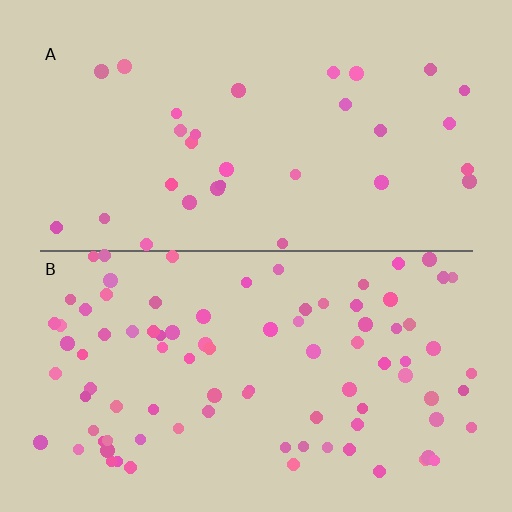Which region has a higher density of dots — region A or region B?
B (the bottom).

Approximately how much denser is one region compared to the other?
Approximately 2.9× — region B over region A.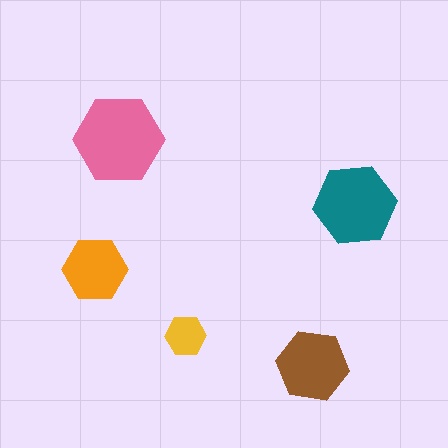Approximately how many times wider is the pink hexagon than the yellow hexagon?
About 2 times wider.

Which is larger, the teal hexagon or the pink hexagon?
The pink one.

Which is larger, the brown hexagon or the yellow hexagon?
The brown one.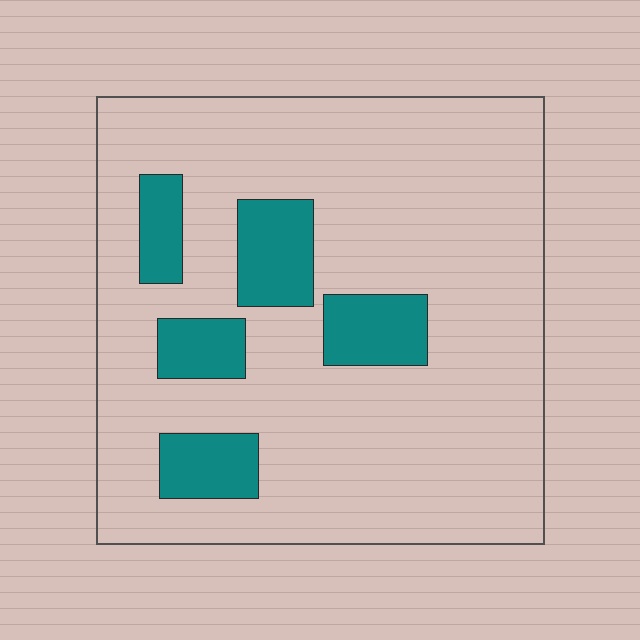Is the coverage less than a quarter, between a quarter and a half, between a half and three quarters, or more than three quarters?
Less than a quarter.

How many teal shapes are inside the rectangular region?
5.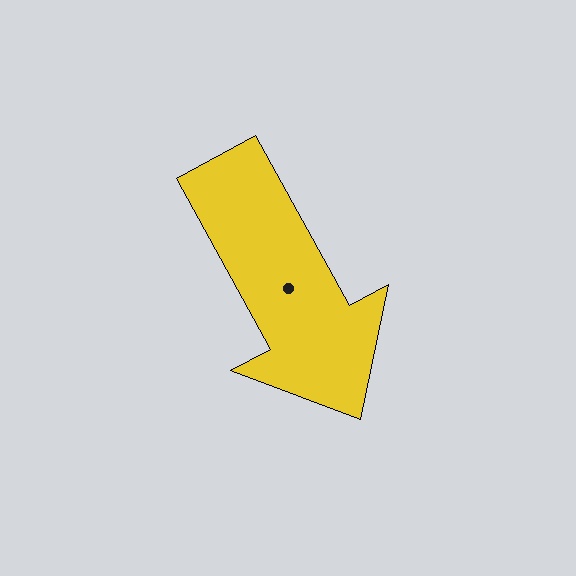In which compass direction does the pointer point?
Southeast.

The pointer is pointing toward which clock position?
Roughly 5 o'clock.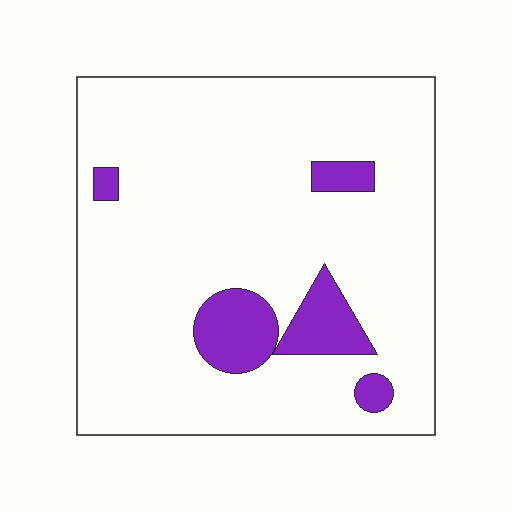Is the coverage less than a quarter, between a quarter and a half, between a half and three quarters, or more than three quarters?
Less than a quarter.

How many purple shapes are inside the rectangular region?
5.